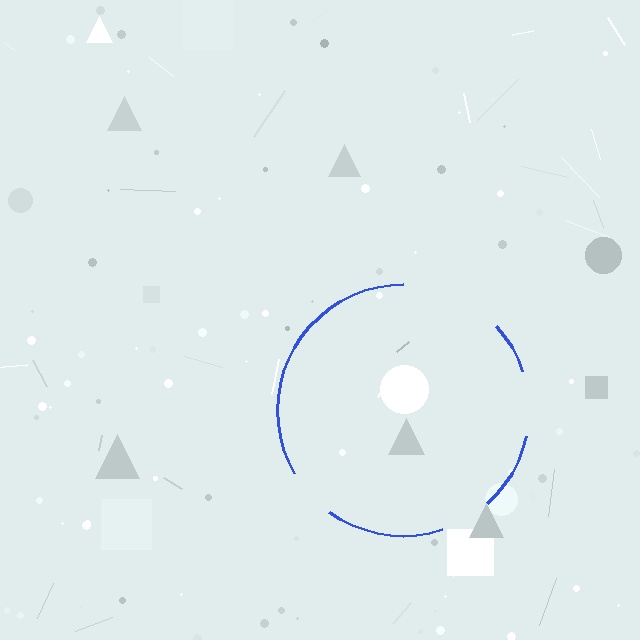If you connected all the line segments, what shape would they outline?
They would outline a circle.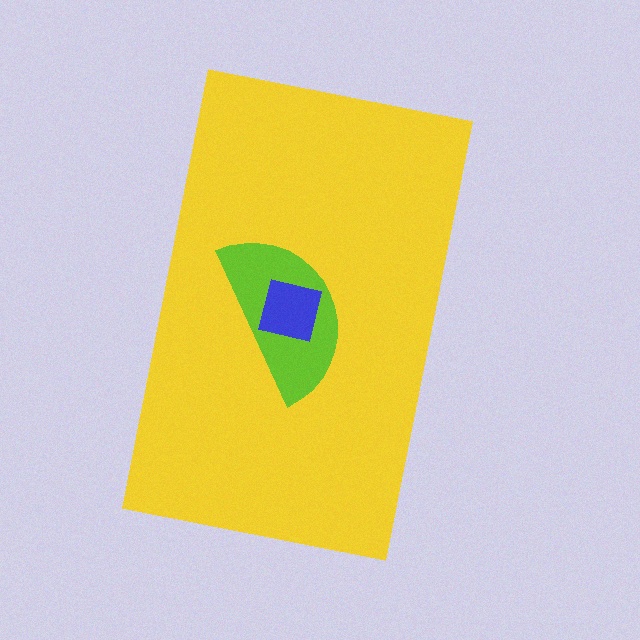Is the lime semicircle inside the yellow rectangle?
Yes.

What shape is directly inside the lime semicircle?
The blue square.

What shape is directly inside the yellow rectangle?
The lime semicircle.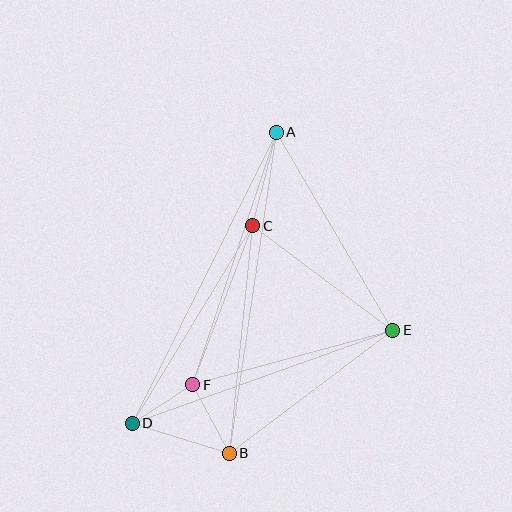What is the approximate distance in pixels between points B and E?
The distance between B and E is approximately 204 pixels.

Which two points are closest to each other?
Points D and F are closest to each other.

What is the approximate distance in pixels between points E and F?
The distance between E and F is approximately 207 pixels.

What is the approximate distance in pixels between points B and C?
The distance between B and C is approximately 229 pixels.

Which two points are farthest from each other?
Points A and B are farthest from each other.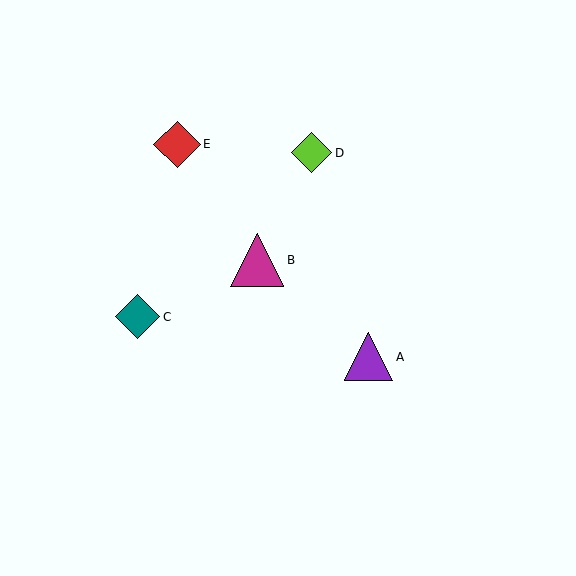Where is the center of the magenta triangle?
The center of the magenta triangle is at (257, 260).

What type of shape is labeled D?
Shape D is a lime diamond.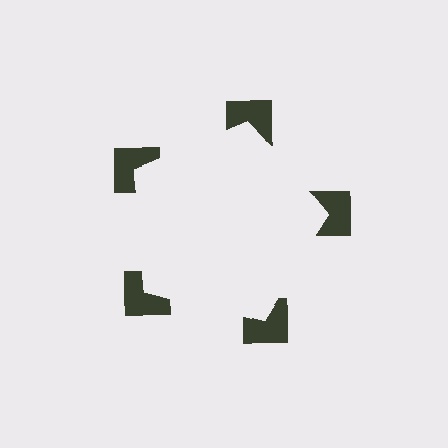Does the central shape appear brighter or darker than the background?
It typically appears slightly brighter than the background, even though no actual brightness change is drawn.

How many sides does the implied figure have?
5 sides.